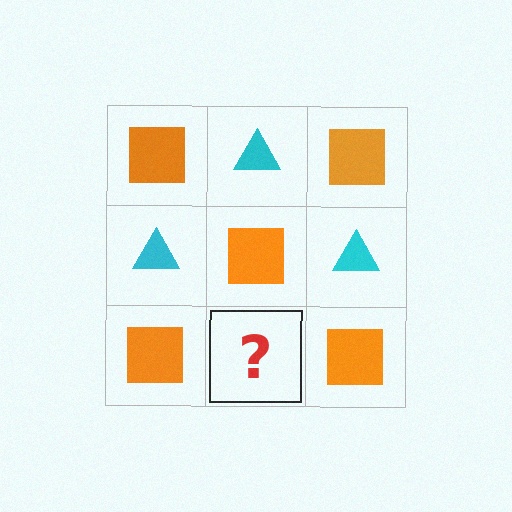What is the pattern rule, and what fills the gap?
The rule is that it alternates orange square and cyan triangle in a checkerboard pattern. The gap should be filled with a cyan triangle.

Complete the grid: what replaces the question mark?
The question mark should be replaced with a cyan triangle.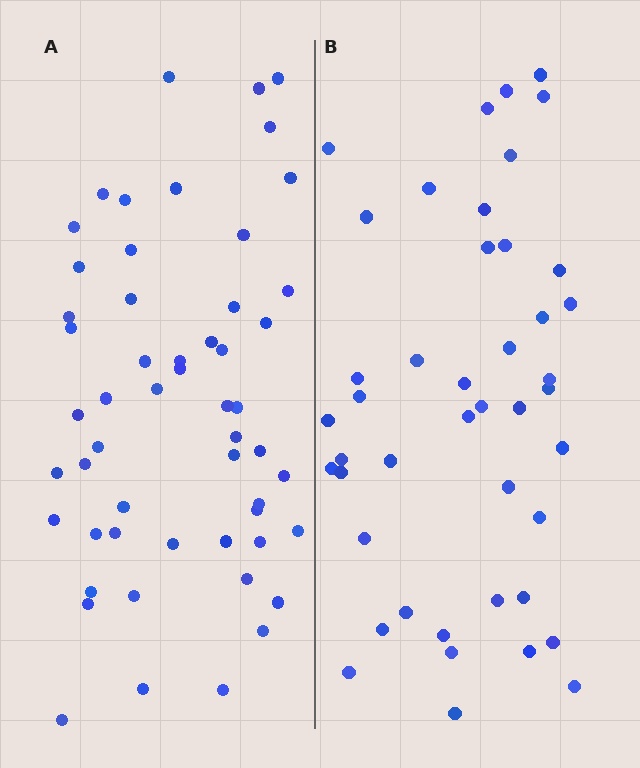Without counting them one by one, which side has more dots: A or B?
Region A (the left region) has more dots.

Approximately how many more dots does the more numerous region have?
Region A has roughly 10 or so more dots than region B.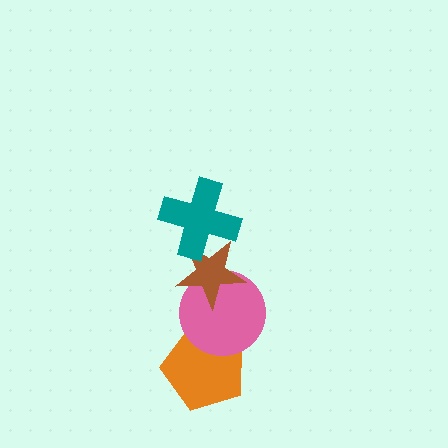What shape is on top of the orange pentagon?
The pink circle is on top of the orange pentagon.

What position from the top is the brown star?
The brown star is 2nd from the top.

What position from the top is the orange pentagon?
The orange pentagon is 4th from the top.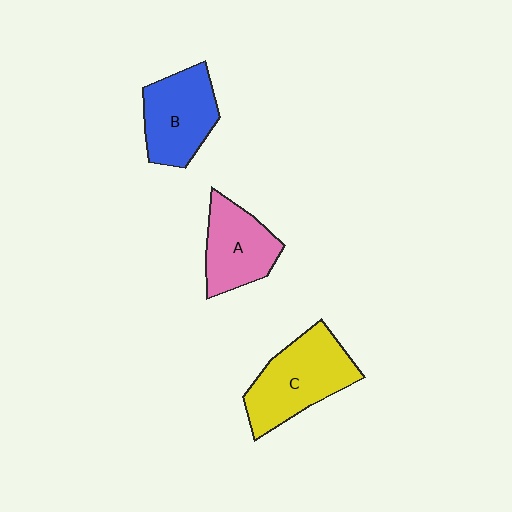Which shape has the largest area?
Shape C (yellow).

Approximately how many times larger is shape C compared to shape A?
Approximately 1.3 times.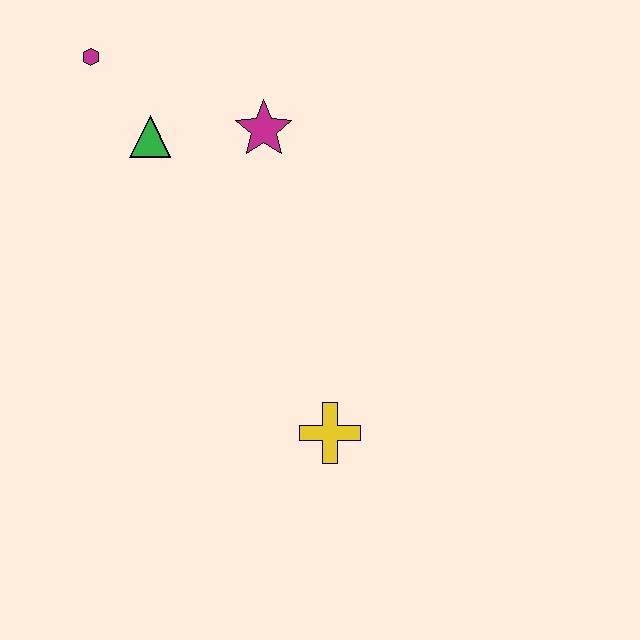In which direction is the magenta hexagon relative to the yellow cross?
The magenta hexagon is above the yellow cross.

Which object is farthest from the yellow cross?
The magenta hexagon is farthest from the yellow cross.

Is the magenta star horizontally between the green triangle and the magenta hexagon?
No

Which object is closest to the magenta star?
The green triangle is closest to the magenta star.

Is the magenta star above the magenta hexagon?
No